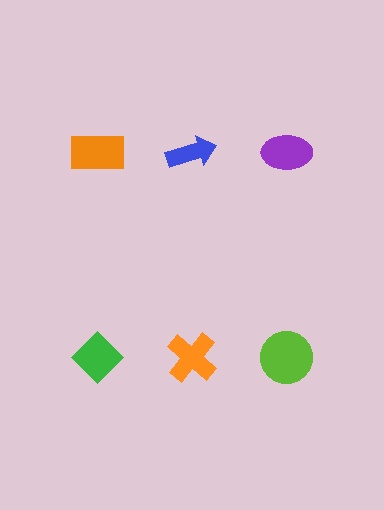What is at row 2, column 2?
An orange cross.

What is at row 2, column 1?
A green diamond.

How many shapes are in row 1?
3 shapes.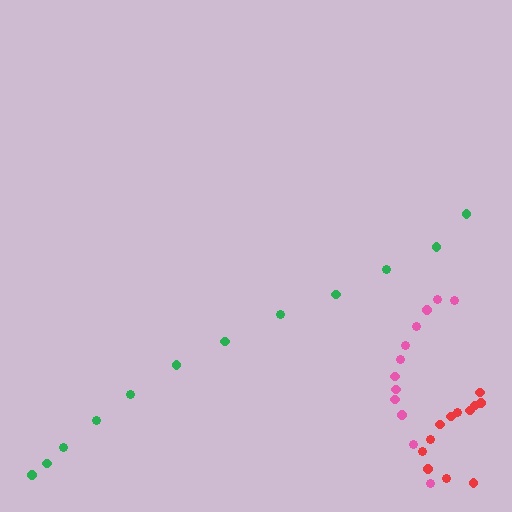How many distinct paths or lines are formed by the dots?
There are 3 distinct paths.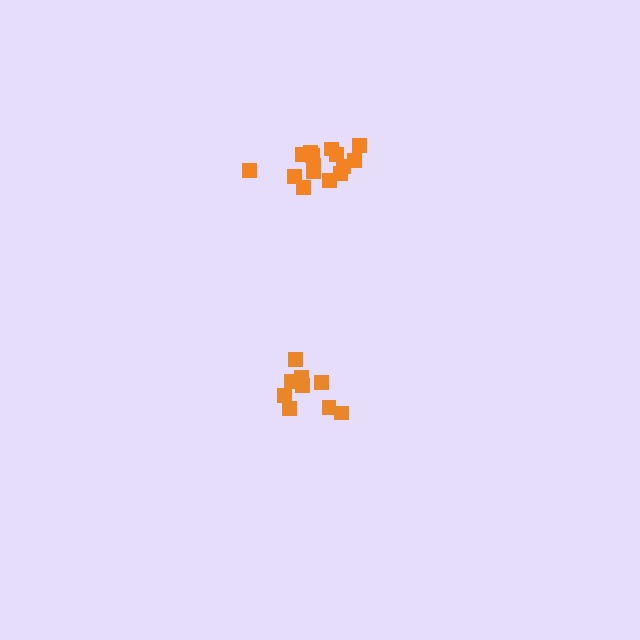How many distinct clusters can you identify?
There are 2 distinct clusters.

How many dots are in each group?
Group 1: 9 dots, Group 2: 15 dots (24 total).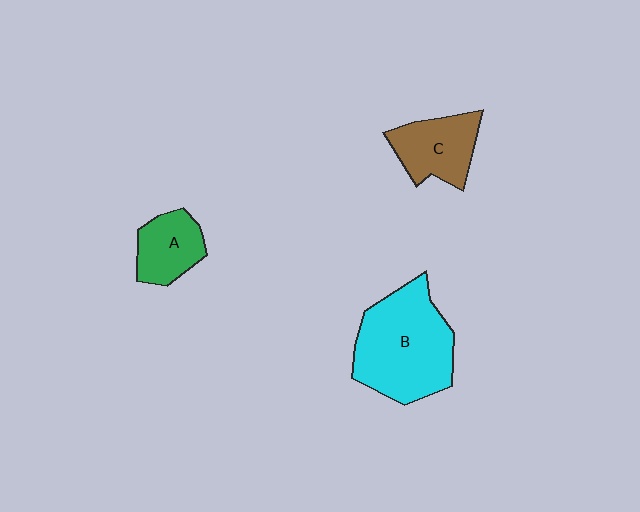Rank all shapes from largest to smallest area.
From largest to smallest: B (cyan), C (brown), A (green).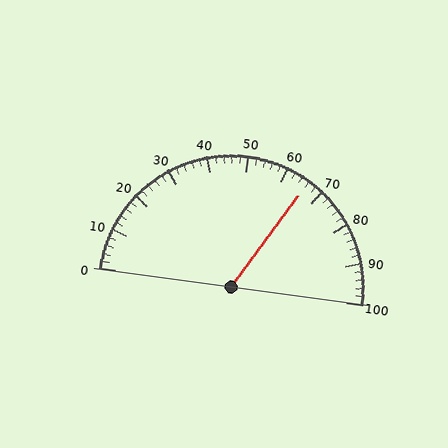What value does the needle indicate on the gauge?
The needle indicates approximately 66.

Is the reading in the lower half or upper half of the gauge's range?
The reading is in the upper half of the range (0 to 100).